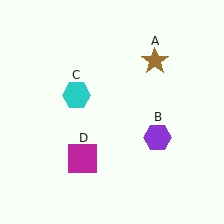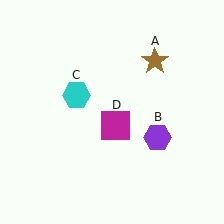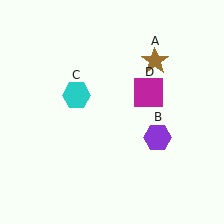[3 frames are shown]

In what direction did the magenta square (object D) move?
The magenta square (object D) moved up and to the right.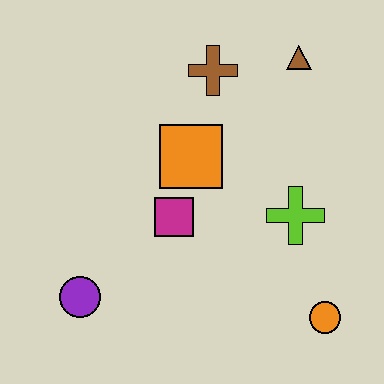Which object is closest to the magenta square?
The orange square is closest to the magenta square.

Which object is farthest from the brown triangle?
The purple circle is farthest from the brown triangle.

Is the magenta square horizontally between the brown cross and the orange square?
No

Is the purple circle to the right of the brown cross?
No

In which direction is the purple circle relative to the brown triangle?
The purple circle is below the brown triangle.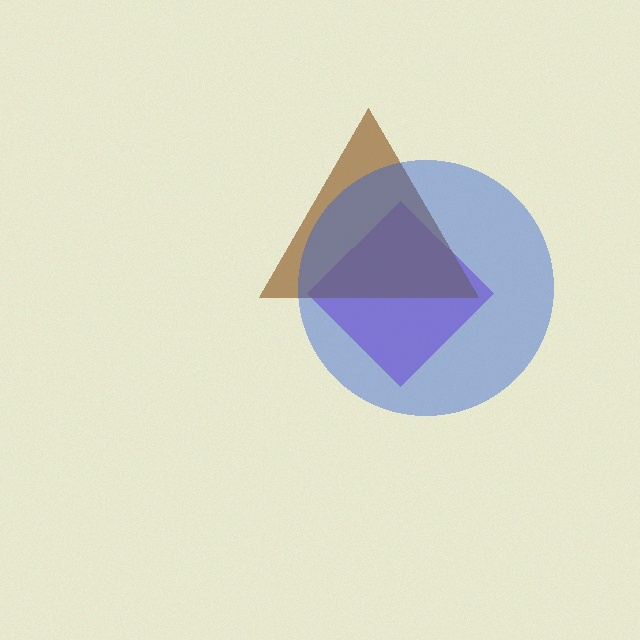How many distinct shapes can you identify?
There are 3 distinct shapes: a purple diamond, a brown triangle, a blue circle.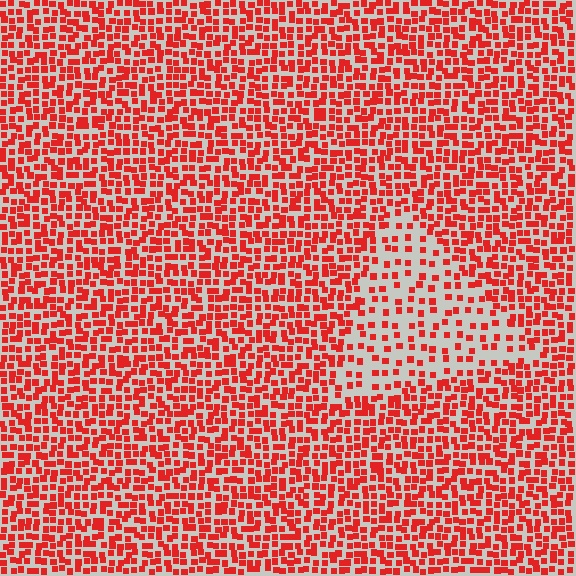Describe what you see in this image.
The image contains small red elements arranged at two different densities. A triangle-shaped region is visible where the elements are less densely packed than the surrounding area.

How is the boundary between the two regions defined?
The boundary is defined by a change in element density (approximately 2.2x ratio). All elements are the same color, size, and shape.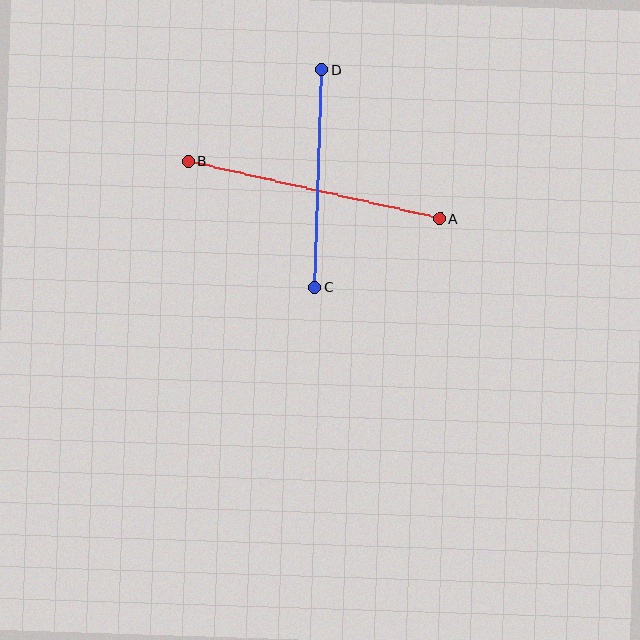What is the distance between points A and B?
The distance is approximately 258 pixels.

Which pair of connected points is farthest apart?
Points A and B are farthest apart.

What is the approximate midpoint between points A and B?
The midpoint is at approximately (314, 190) pixels.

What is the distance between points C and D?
The distance is approximately 217 pixels.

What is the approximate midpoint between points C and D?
The midpoint is at approximately (318, 178) pixels.